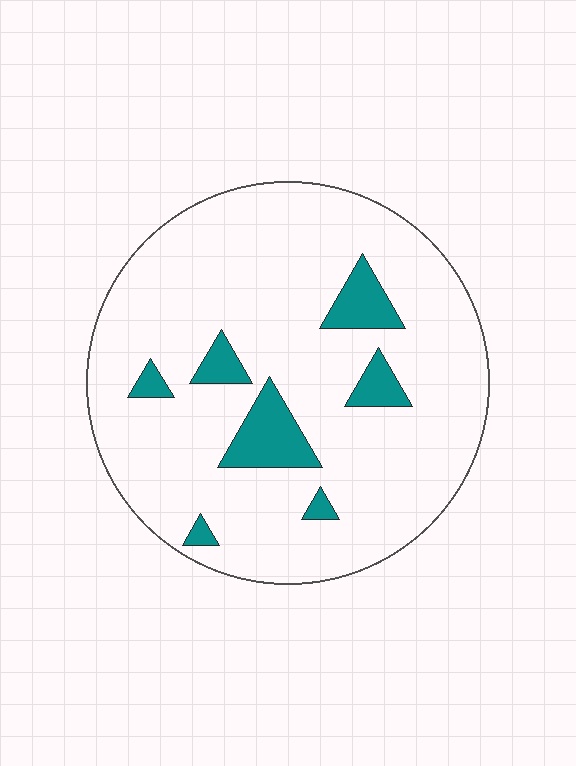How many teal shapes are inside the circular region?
7.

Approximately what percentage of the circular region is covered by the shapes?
Approximately 10%.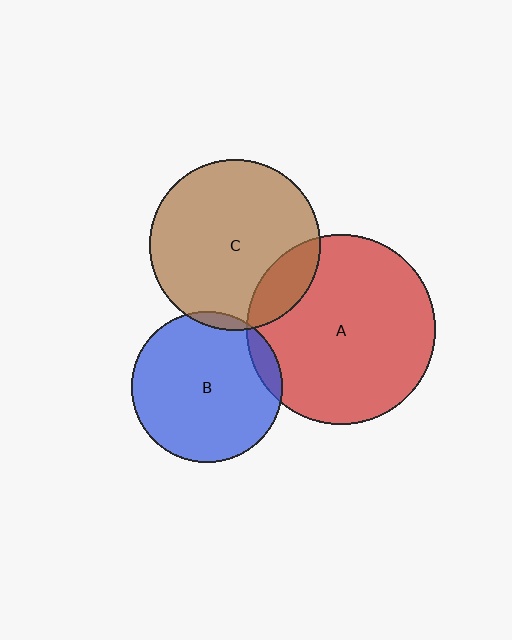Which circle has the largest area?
Circle A (red).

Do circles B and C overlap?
Yes.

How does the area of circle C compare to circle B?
Approximately 1.3 times.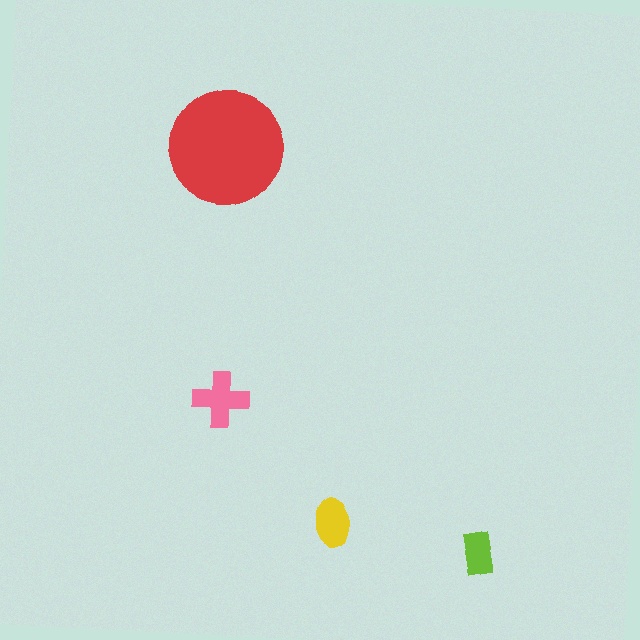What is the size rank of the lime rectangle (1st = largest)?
4th.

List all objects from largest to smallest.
The red circle, the pink cross, the yellow ellipse, the lime rectangle.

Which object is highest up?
The red circle is topmost.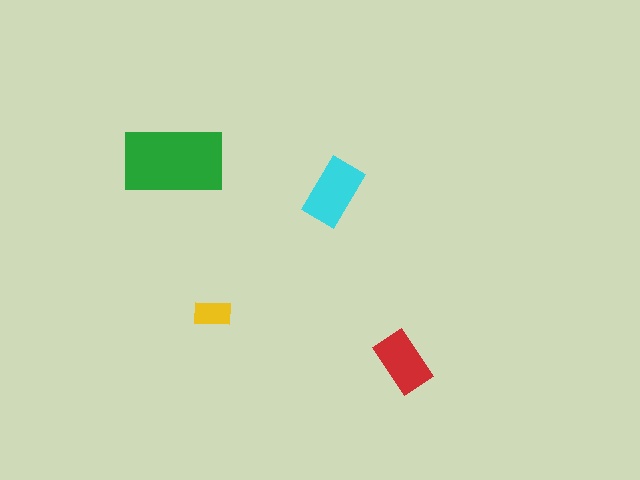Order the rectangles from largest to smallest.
the green one, the cyan one, the red one, the yellow one.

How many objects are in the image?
There are 4 objects in the image.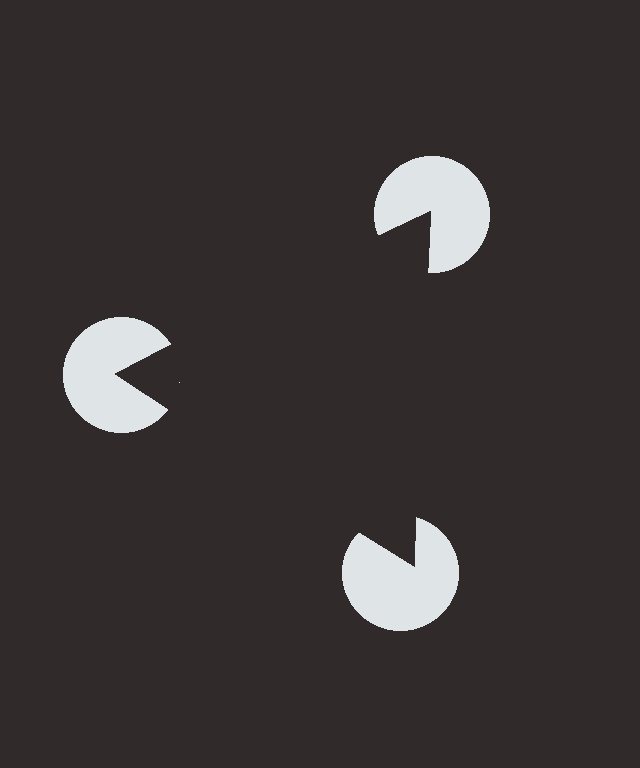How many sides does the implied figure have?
3 sides.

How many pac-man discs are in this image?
There are 3 — one at each vertex of the illusory triangle.